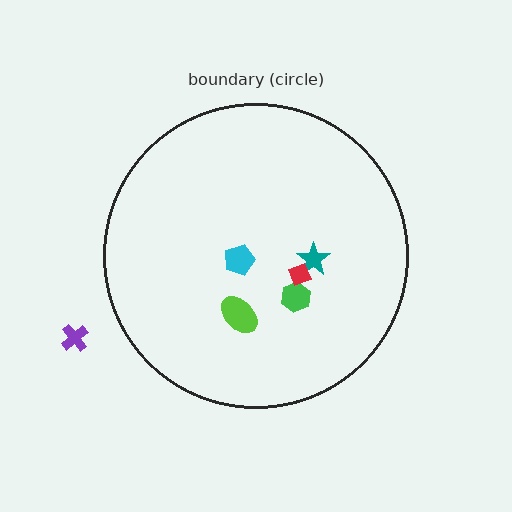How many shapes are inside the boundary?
5 inside, 1 outside.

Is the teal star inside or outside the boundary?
Inside.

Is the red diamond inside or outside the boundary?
Inside.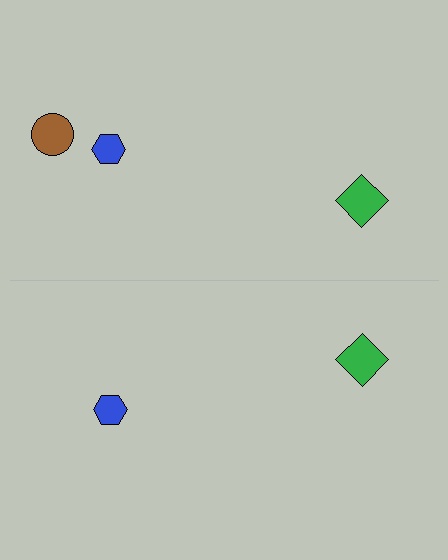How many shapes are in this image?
There are 5 shapes in this image.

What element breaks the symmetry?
A brown circle is missing from the bottom side.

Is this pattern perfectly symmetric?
No, the pattern is not perfectly symmetric. A brown circle is missing from the bottom side.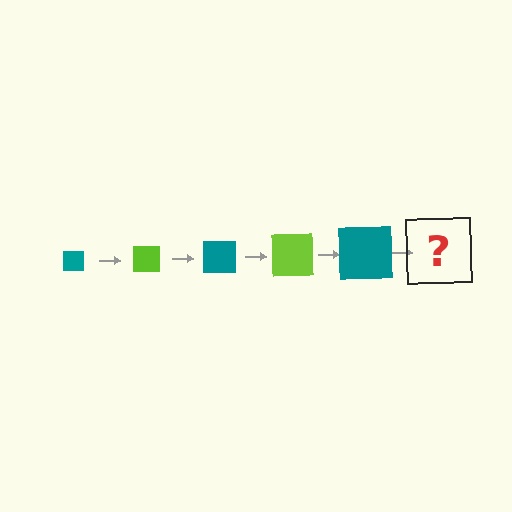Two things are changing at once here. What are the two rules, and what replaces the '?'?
The two rules are that the square grows larger each step and the color cycles through teal and lime. The '?' should be a lime square, larger than the previous one.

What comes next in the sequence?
The next element should be a lime square, larger than the previous one.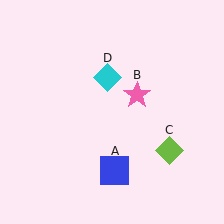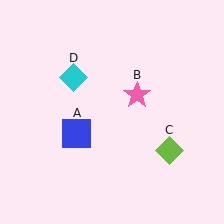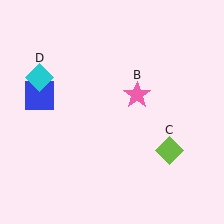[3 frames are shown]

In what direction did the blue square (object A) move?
The blue square (object A) moved up and to the left.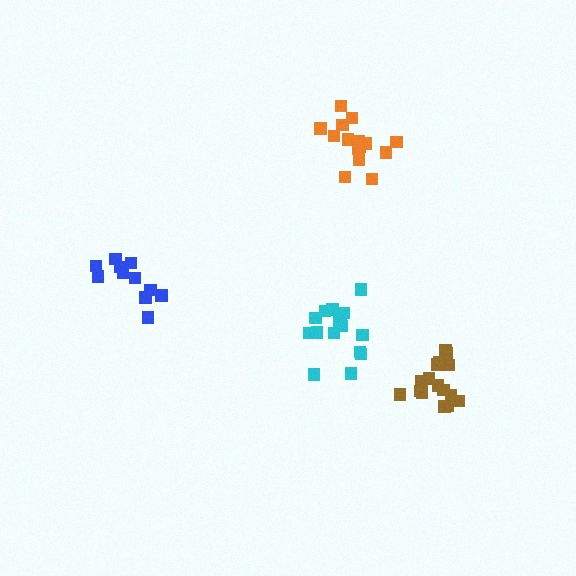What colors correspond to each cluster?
The clusters are colored: blue, cyan, brown, orange.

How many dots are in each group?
Group 1: 11 dots, Group 2: 16 dots, Group 3: 16 dots, Group 4: 15 dots (58 total).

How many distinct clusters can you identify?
There are 4 distinct clusters.